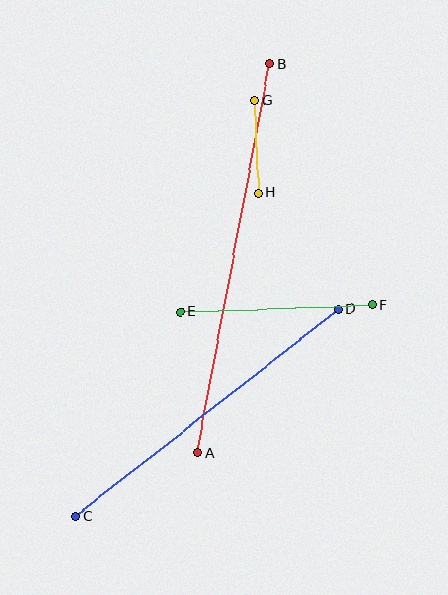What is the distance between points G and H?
The distance is approximately 92 pixels.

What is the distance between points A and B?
The distance is approximately 396 pixels.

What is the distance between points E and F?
The distance is approximately 192 pixels.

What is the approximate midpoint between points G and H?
The midpoint is at approximately (256, 147) pixels.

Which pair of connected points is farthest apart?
Points A and B are farthest apart.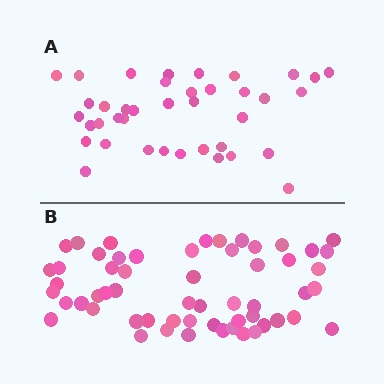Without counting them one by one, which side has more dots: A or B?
Region B (the bottom region) has more dots.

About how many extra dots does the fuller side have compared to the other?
Region B has approximately 20 more dots than region A.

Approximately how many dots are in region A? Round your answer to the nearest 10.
About 40 dots. (The exact count is 39, which rounds to 40.)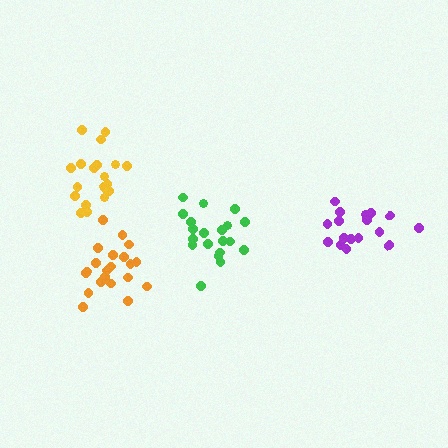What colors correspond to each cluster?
The clusters are colored: orange, green, purple, yellow.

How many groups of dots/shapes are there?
There are 4 groups.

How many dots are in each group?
Group 1: 21 dots, Group 2: 20 dots, Group 3: 17 dots, Group 4: 20 dots (78 total).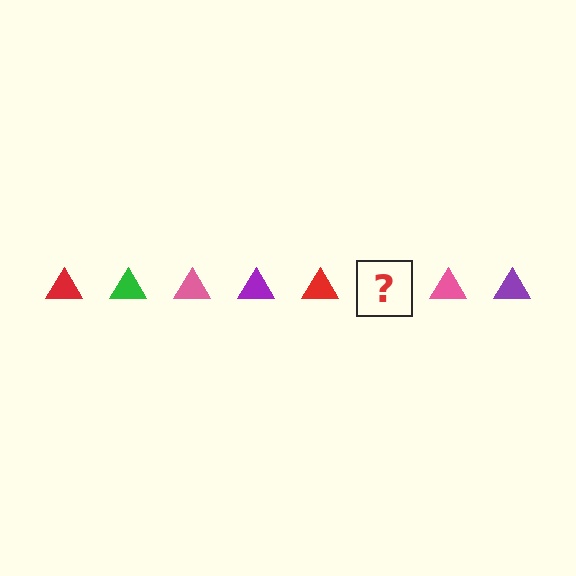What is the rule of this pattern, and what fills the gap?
The rule is that the pattern cycles through red, green, pink, purple triangles. The gap should be filled with a green triangle.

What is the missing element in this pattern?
The missing element is a green triangle.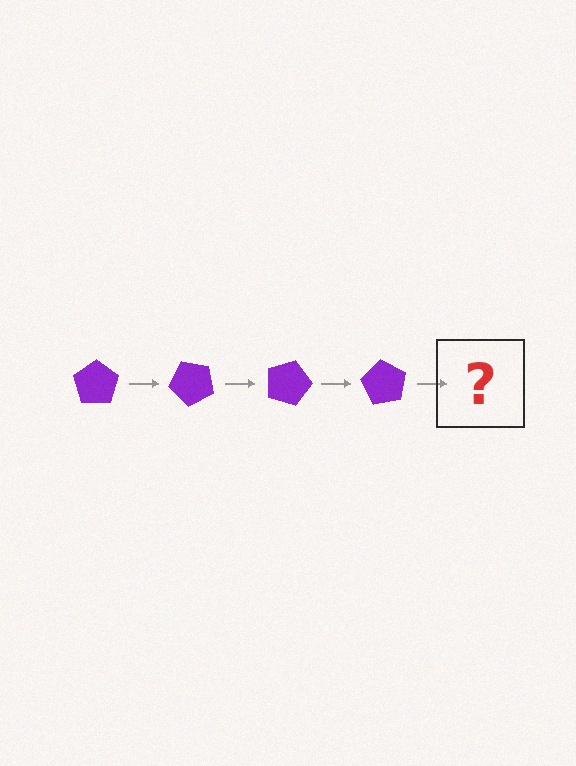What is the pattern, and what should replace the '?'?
The pattern is that the pentagon rotates 45 degrees each step. The '?' should be a purple pentagon rotated 180 degrees.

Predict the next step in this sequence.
The next step is a purple pentagon rotated 180 degrees.